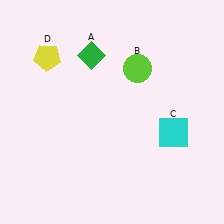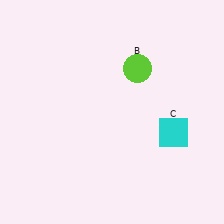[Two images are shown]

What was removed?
The yellow pentagon (D), the green diamond (A) were removed in Image 2.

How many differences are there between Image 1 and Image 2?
There are 2 differences between the two images.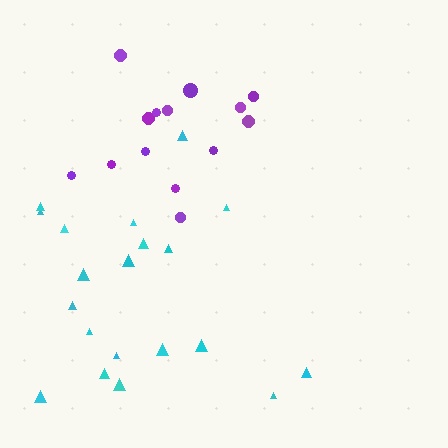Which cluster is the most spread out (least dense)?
Cyan.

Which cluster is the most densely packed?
Purple.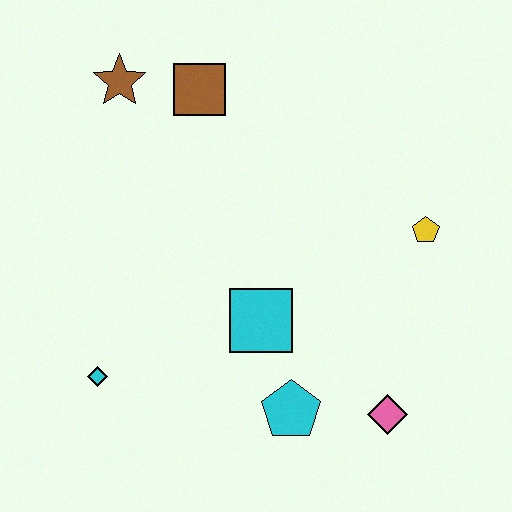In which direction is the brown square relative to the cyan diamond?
The brown square is above the cyan diamond.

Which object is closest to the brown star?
The brown square is closest to the brown star.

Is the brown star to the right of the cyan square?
No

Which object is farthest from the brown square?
The pink diamond is farthest from the brown square.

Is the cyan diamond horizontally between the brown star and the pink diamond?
No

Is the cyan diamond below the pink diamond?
No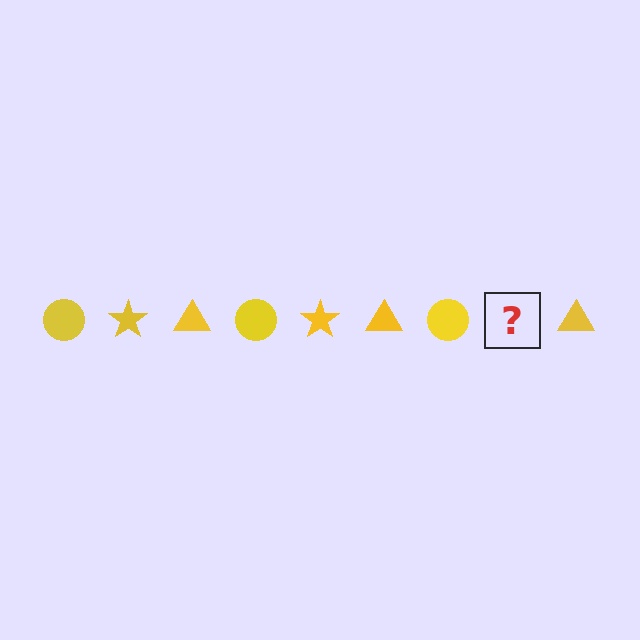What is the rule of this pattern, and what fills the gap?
The rule is that the pattern cycles through circle, star, triangle shapes in yellow. The gap should be filled with a yellow star.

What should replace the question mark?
The question mark should be replaced with a yellow star.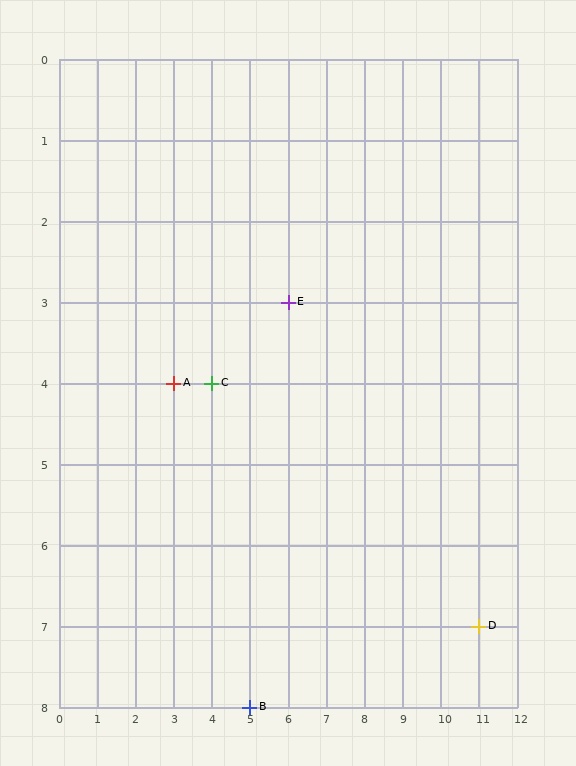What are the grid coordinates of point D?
Point D is at grid coordinates (11, 7).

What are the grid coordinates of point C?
Point C is at grid coordinates (4, 4).